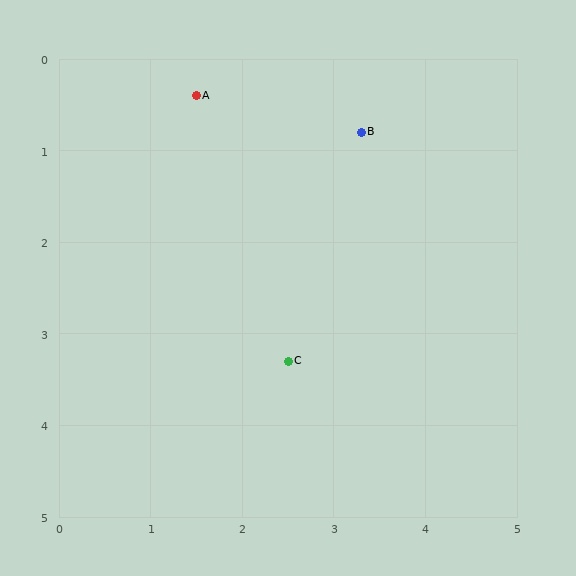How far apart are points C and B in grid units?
Points C and B are about 2.6 grid units apart.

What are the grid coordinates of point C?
Point C is at approximately (2.5, 3.3).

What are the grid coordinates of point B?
Point B is at approximately (3.3, 0.8).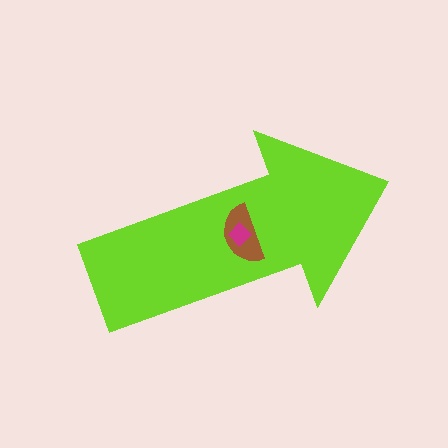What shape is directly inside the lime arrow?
The brown semicircle.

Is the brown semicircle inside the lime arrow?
Yes.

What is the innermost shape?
The magenta diamond.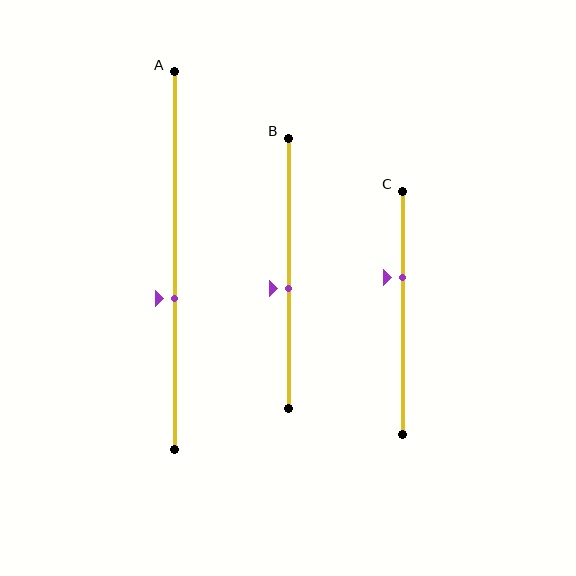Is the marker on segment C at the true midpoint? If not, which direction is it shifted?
No, the marker on segment C is shifted upward by about 14% of the segment length.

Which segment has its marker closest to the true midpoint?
Segment B has its marker closest to the true midpoint.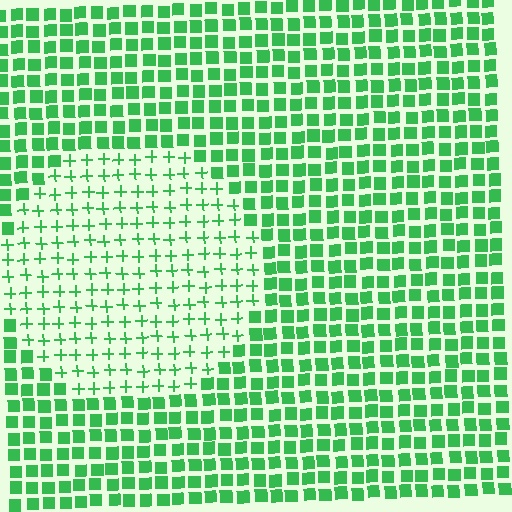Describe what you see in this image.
The image is filled with small green elements arranged in a uniform grid. A circle-shaped region contains plus signs, while the surrounding area contains squares. The boundary is defined purely by the change in element shape.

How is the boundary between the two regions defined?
The boundary is defined by a change in element shape: plus signs inside vs. squares outside. All elements share the same color and spacing.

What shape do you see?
I see a circle.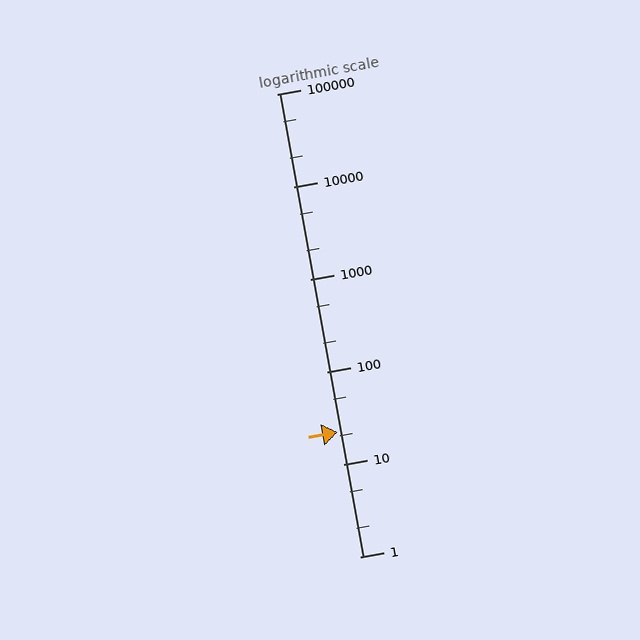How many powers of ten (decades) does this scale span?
The scale spans 5 decades, from 1 to 100000.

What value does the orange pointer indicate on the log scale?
The pointer indicates approximately 22.